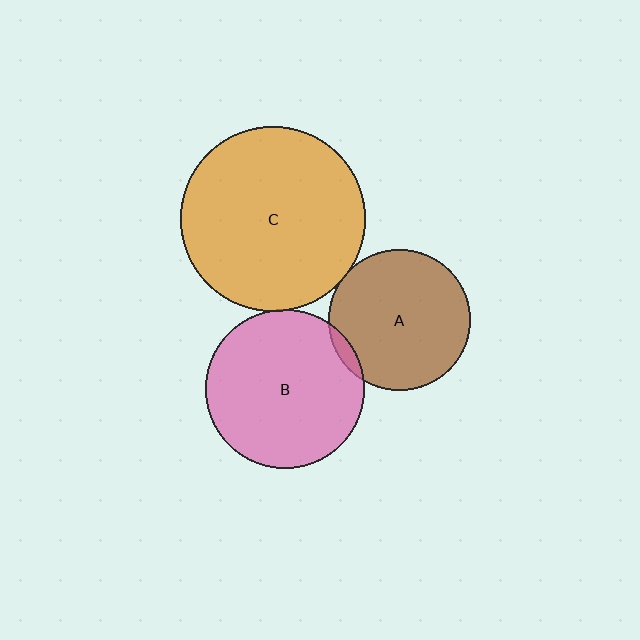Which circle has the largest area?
Circle C (orange).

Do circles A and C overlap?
Yes.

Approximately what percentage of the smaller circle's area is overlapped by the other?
Approximately 5%.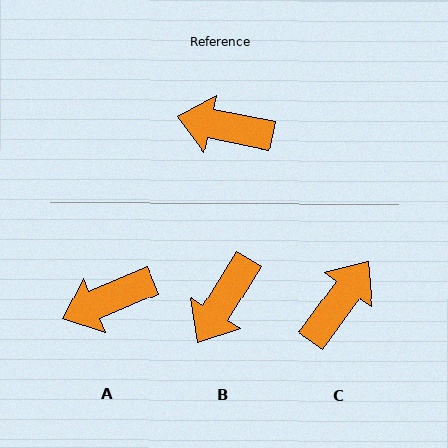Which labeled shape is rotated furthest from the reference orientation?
C, about 114 degrees away.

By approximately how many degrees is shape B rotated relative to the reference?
Approximately 70 degrees counter-clockwise.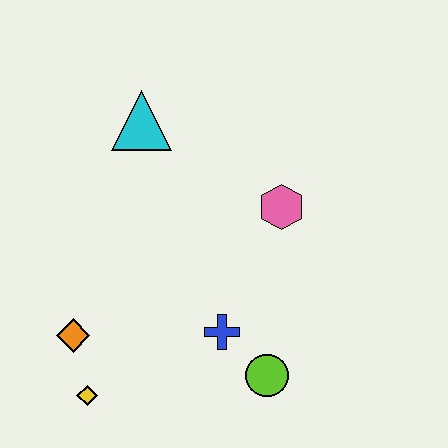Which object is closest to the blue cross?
The lime circle is closest to the blue cross.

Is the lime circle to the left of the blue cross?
No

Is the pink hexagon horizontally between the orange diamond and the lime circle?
No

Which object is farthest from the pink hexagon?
The yellow diamond is farthest from the pink hexagon.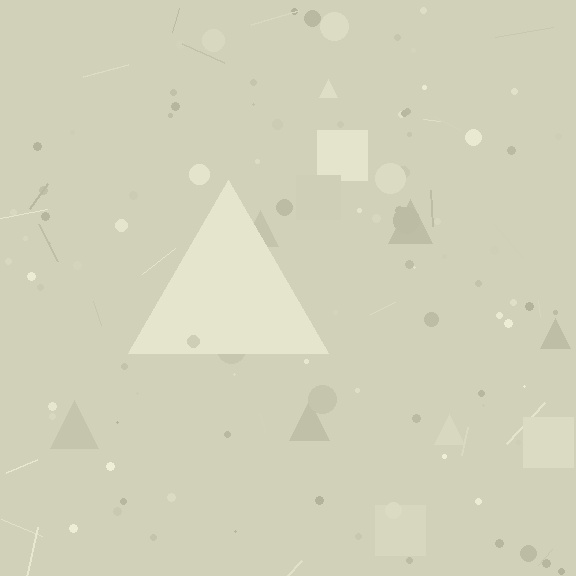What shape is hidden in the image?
A triangle is hidden in the image.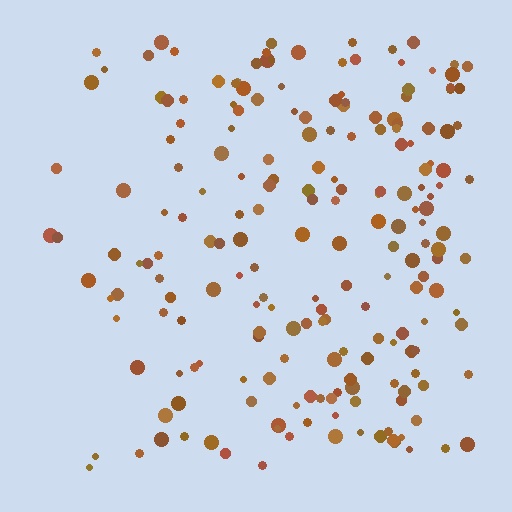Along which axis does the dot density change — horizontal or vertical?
Horizontal.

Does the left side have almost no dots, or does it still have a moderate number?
Still a moderate number, just noticeably fewer than the right.